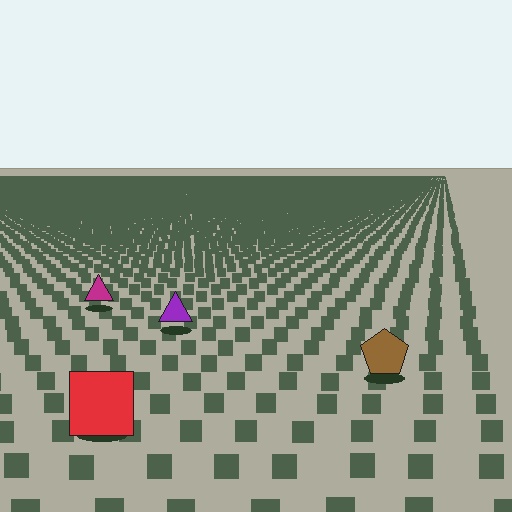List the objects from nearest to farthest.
From nearest to farthest: the red square, the brown pentagon, the purple triangle, the magenta triangle.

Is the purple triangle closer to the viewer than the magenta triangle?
Yes. The purple triangle is closer — you can tell from the texture gradient: the ground texture is coarser near it.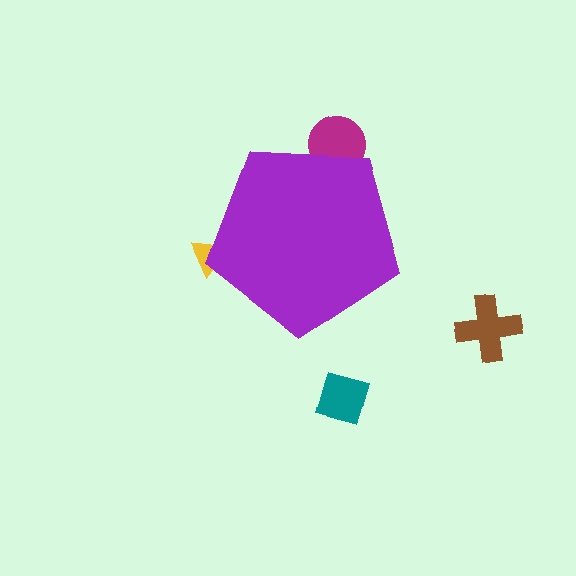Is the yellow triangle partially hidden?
Yes, the yellow triangle is partially hidden behind the purple pentagon.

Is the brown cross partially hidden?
No, the brown cross is fully visible.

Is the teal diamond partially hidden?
No, the teal diamond is fully visible.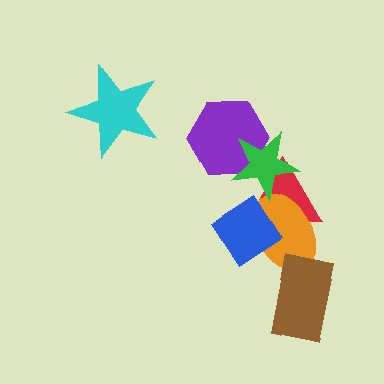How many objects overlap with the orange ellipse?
3 objects overlap with the orange ellipse.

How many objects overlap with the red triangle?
3 objects overlap with the red triangle.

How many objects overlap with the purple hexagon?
1 object overlaps with the purple hexagon.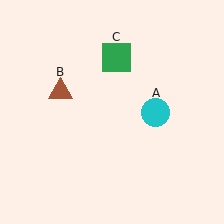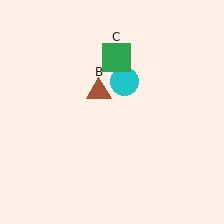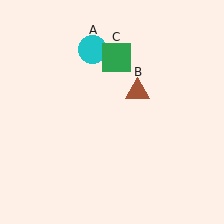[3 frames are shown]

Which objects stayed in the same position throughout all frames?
Green square (object C) remained stationary.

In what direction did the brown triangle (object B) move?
The brown triangle (object B) moved right.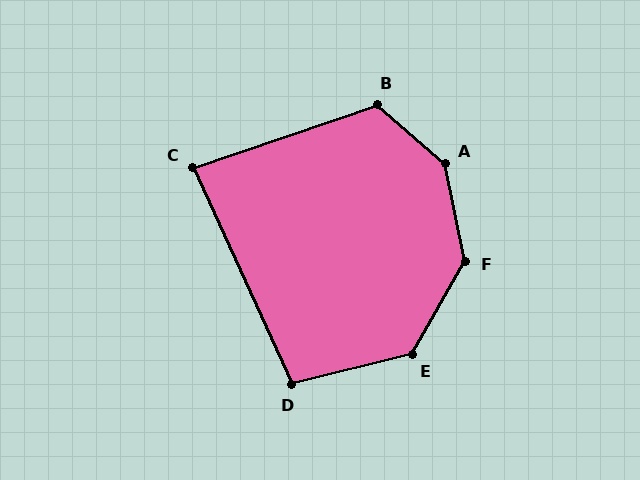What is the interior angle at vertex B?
Approximately 120 degrees (obtuse).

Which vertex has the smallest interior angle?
C, at approximately 84 degrees.